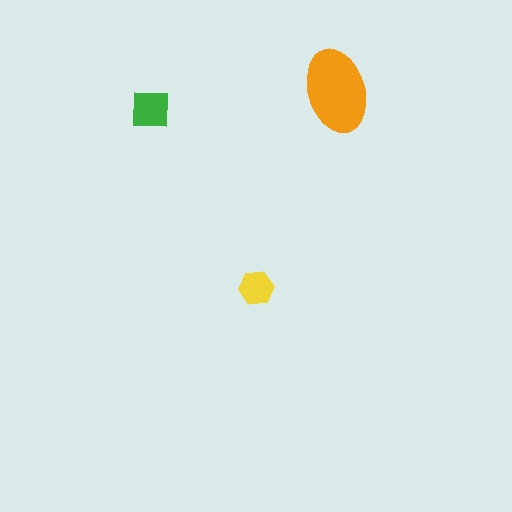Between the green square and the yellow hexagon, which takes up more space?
The green square.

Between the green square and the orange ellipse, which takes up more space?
The orange ellipse.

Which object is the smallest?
The yellow hexagon.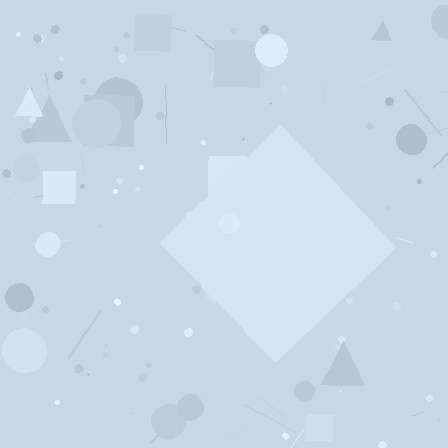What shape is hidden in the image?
A diamond is hidden in the image.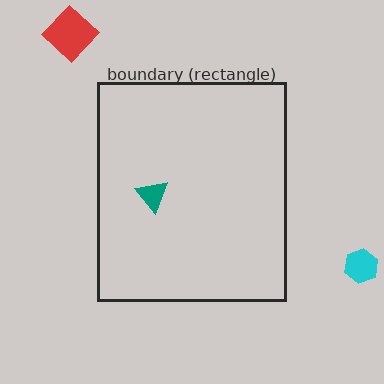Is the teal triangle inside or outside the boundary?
Inside.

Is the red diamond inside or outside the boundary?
Outside.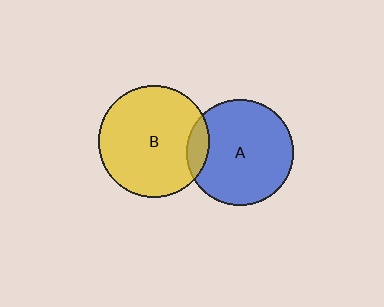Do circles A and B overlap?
Yes.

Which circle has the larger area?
Circle B (yellow).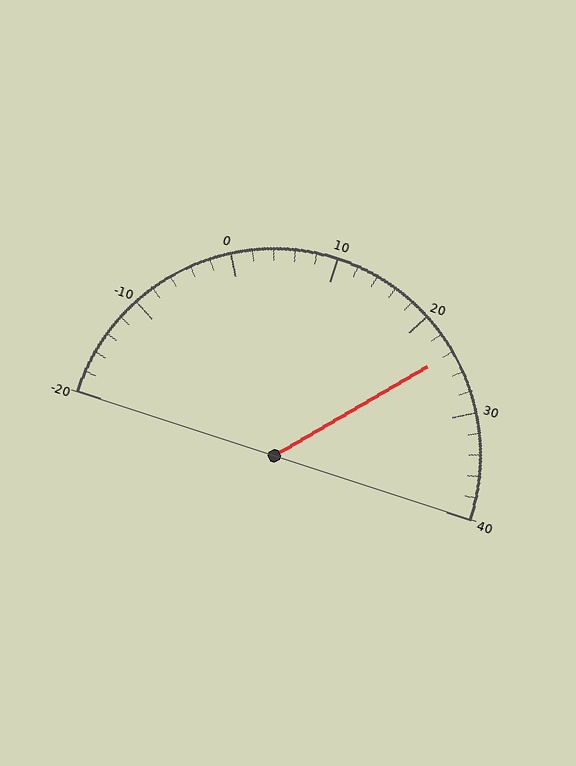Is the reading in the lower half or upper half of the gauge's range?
The reading is in the upper half of the range (-20 to 40).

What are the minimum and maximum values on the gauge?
The gauge ranges from -20 to 40.